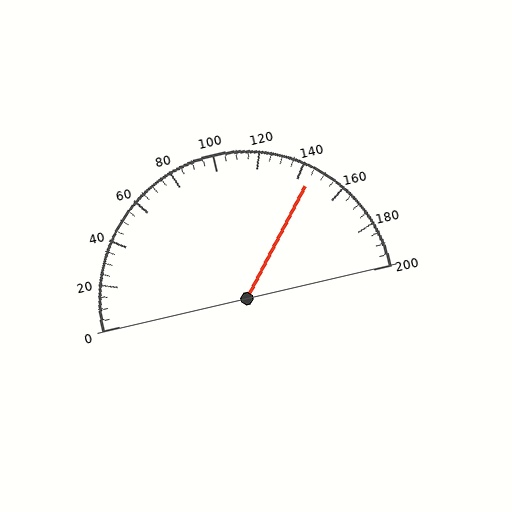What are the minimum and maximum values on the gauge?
The gauge ranges from 0 to 200.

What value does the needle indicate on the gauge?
The needle indicates approximately 145.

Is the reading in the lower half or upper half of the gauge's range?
The reading is in the upper half of the range (0 to 200).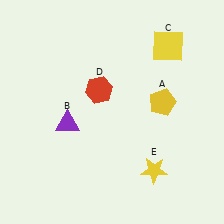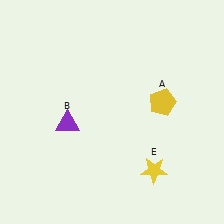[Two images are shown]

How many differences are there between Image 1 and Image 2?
There are 2 differences between the two images.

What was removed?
The yellow square (C), the red hexagon (D) were removed in Image 2.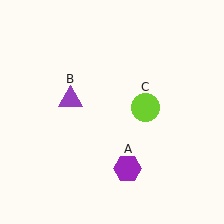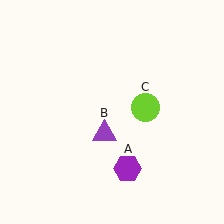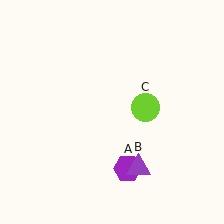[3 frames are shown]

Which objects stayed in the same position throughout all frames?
Purple hexagon (object A) and lime circle (object C) remained stationary.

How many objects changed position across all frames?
1 object changed position: purple triangle (object B).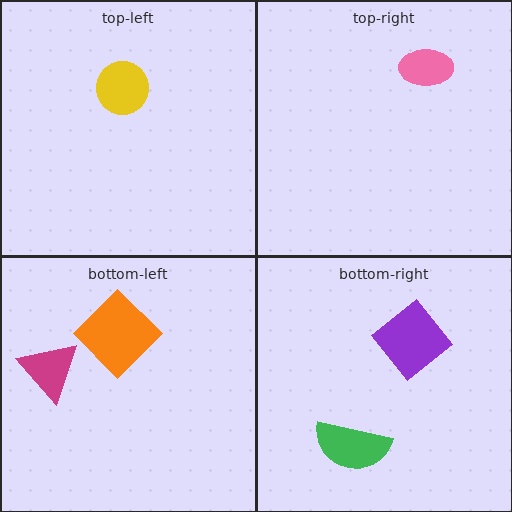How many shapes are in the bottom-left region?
2.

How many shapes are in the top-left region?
1.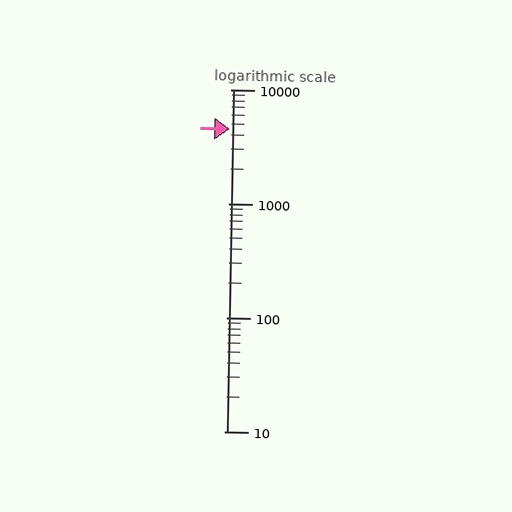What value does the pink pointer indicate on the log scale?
The pointer indicates approximately 4500.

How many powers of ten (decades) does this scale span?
The scale spans 3 decades, from 10 to 10000.